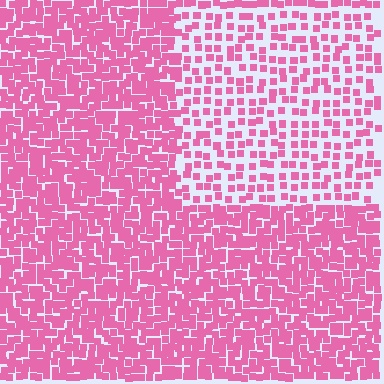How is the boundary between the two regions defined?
The boundary is defined by a change in element density (approximately 2.1x ratio). All elements are the same color, size, and shape.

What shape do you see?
I see a rectangle.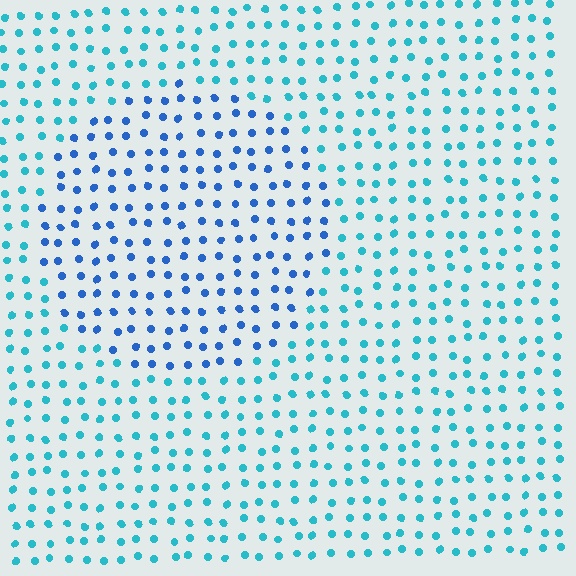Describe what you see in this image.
The image is filled with small cyan elements in a uniform arrangement. A circle-shaped region is visible where the elements are tinted to a slightly different hue, forming a subtle color boundary.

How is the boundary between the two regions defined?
The boundary is defined purely by a slight shift in hue (about 33 degrees). Spacing, size, and orientation are identical on both sides.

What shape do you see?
I see a circle.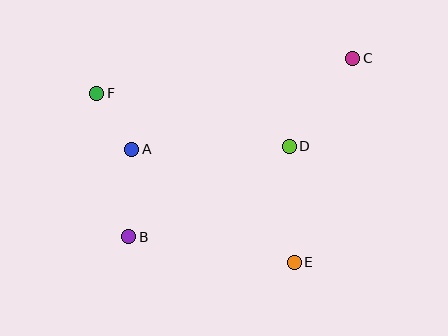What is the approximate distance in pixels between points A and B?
The distance between A and B is approximately 87 pixels.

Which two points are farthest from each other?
Points B and C are farthest from each other.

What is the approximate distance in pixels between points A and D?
The distance between A and D is approximately 157 pixels.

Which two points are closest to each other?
Points A and F are closest to each other.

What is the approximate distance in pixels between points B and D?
The distance between B and D is approximately 184 pixels.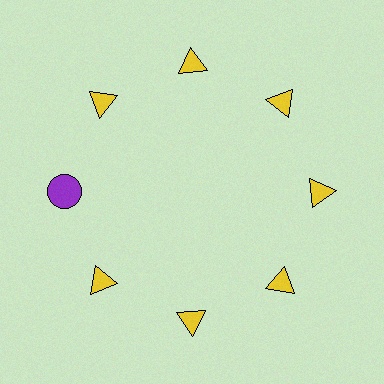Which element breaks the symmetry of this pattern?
The purple circle at roughly the 9 o'clock position breaks the symmetry. All other shapes are yellow triangles.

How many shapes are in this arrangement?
There are 8 shapes arranged in a ring pattern.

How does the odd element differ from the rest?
It differs in both color (purple instead of yellow) and shape (circle instead of triangle).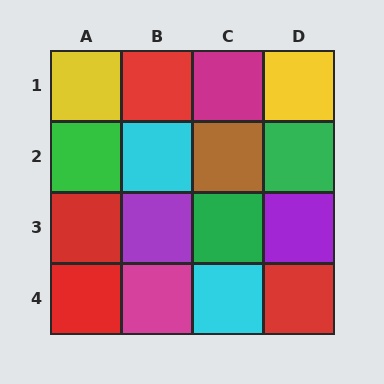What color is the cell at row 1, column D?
Yellow.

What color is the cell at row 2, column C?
Brown.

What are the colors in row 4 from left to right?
Red, magenta, cyan, red.